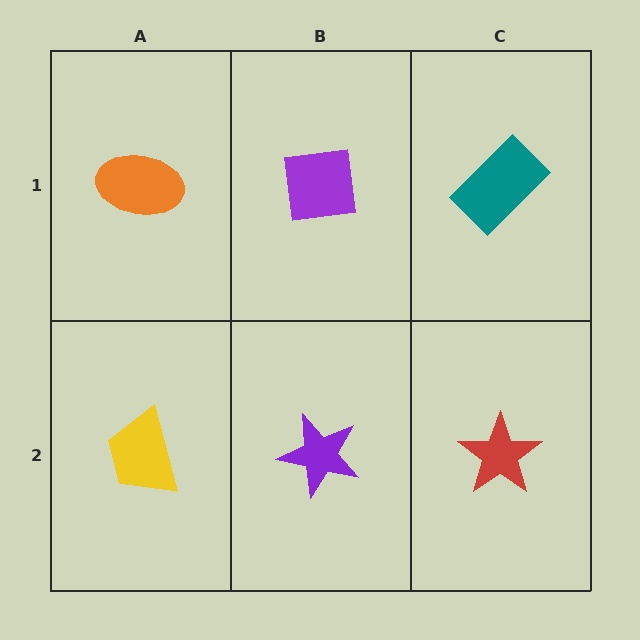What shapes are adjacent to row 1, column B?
A purple star (row 2, column B), an orange ellipse (row 1, column A), a teal rectangle (row 1, column C).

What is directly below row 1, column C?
A red star.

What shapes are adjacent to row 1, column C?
A red star (row 2, column C), a purple square (row 1, column B).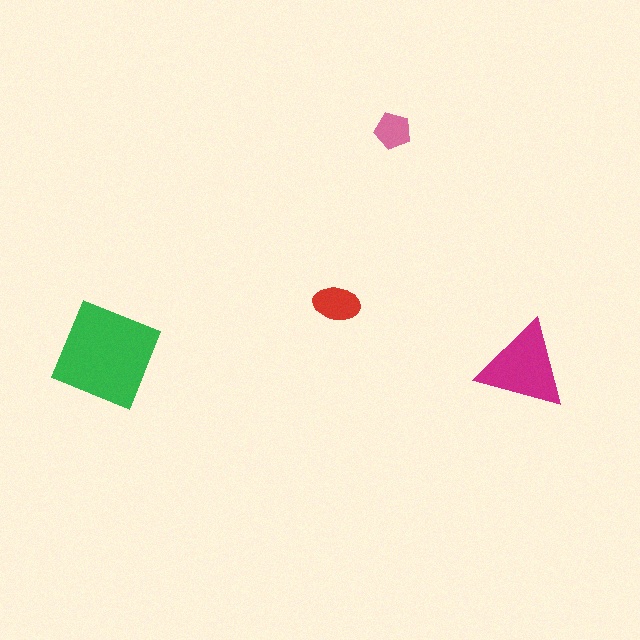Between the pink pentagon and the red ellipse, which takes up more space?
The red ellipse.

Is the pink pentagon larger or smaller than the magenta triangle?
Smaller.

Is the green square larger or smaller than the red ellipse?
Larger.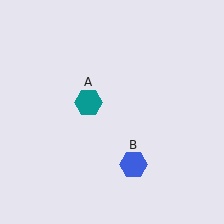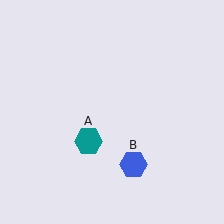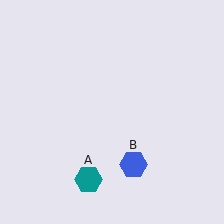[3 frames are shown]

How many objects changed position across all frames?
1 object changed position: teal hexagon (object A).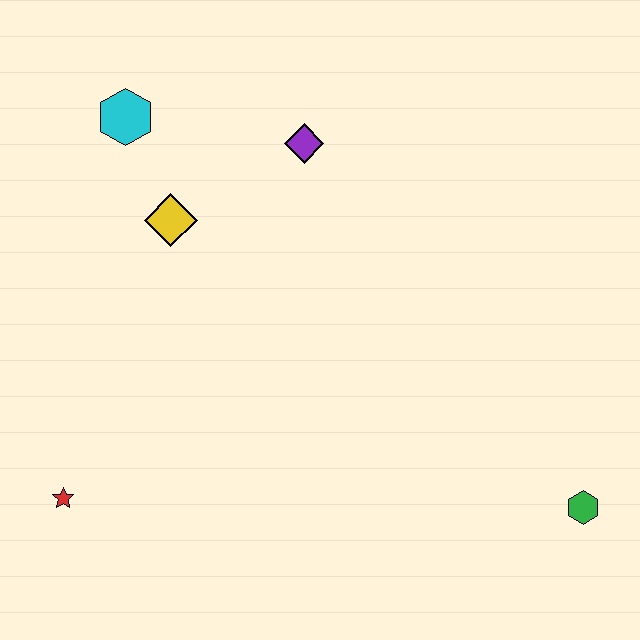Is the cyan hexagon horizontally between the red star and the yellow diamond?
Yes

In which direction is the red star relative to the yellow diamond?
The red star is below the yellow diamond.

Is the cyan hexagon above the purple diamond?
Yes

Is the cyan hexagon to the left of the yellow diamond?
Yes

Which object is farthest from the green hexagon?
The cyan hexagon is farthest from the green hexagon.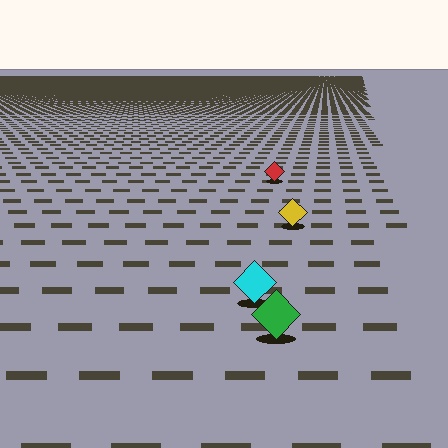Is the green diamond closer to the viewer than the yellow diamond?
Yes. The green diamond is closer — you can tell from the texture gradient: the ground texture is coarser near it.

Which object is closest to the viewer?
The green diamond is closest. The texture marks near it are larger and more spread out.